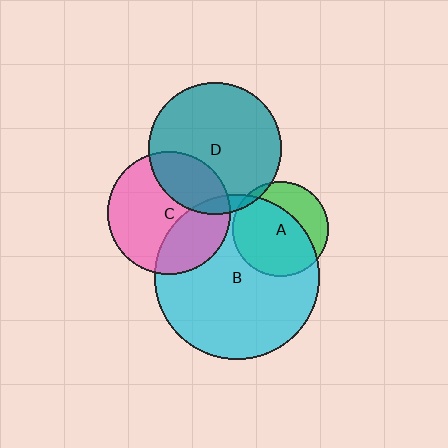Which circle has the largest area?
Circle B (cyan).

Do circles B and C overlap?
Yes.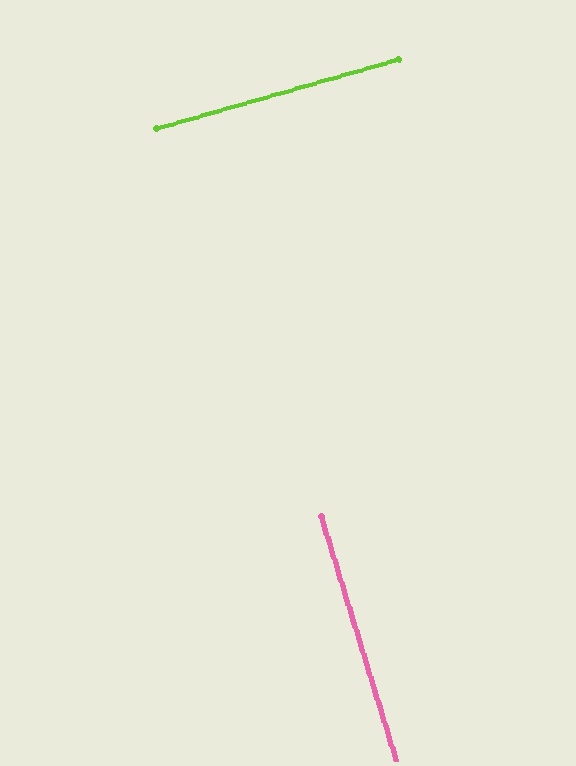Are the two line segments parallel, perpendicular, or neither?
Perpendicular — they meet at approximately 89°.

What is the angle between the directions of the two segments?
Approximately 89 degrees.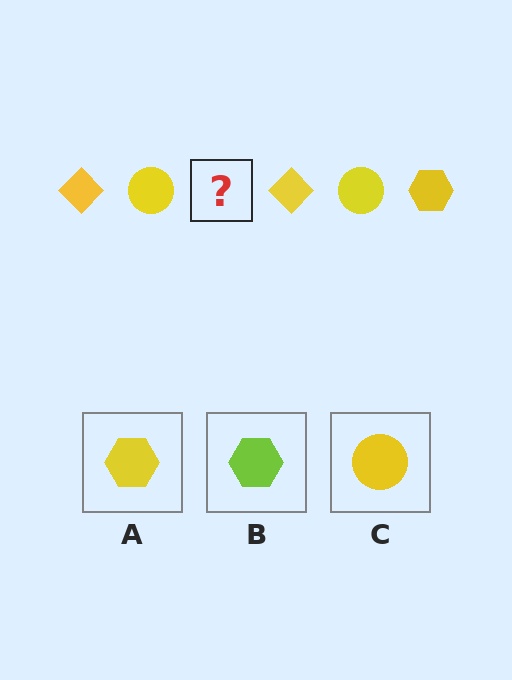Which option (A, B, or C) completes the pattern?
A.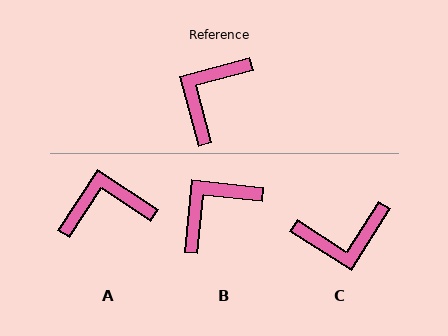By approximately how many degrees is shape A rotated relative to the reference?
Approximately 49 degrees clockwise.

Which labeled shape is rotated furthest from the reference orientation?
C, about 132 degrees away.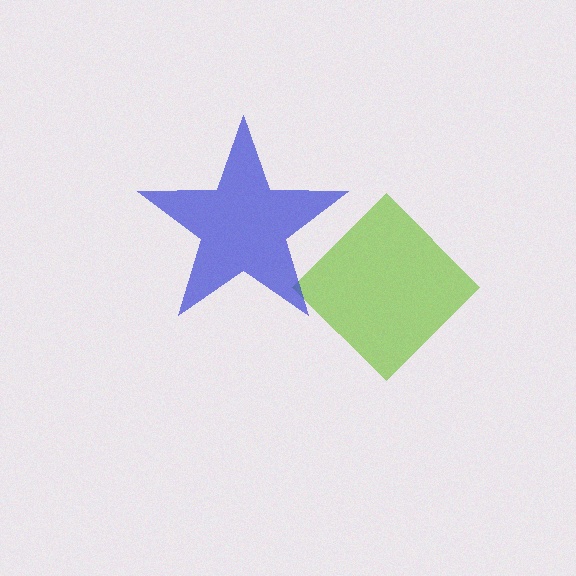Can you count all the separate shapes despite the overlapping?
Yes, there are 2 separate shapes.